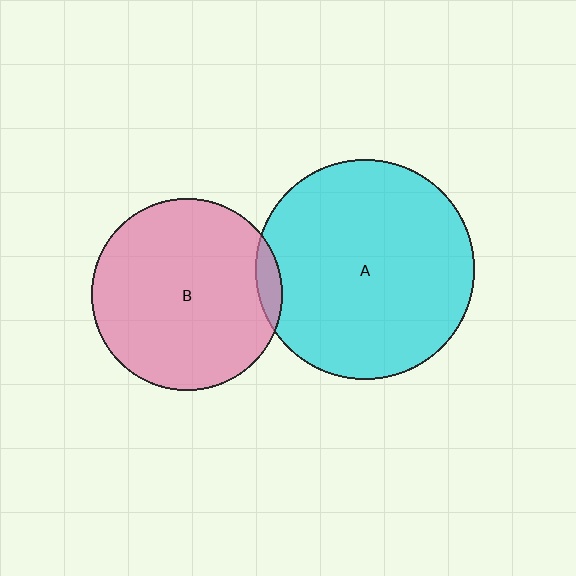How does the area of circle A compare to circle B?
Approximately 1.3 times.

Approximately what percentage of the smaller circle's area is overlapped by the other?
Approximately 5%.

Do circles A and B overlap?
Yes.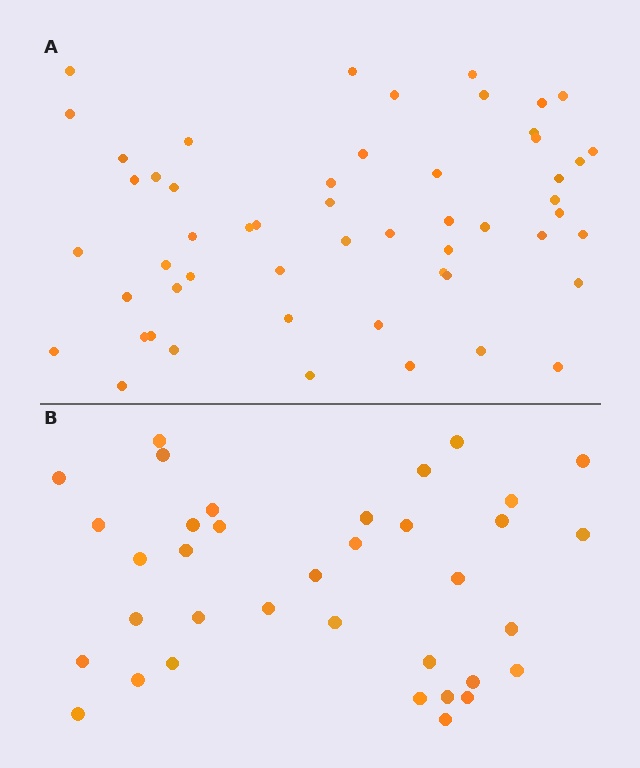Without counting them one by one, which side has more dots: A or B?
Region A (the top region) has more dots.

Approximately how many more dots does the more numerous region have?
Region A has approximately 20 more dots than region B.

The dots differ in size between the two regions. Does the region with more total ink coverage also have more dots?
No. Region B has more total ink coverage because its dots are larger, but region A actually contains more individual dots. Total area can be misleading — the number of items is what matters here.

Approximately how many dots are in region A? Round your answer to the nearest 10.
About 50 dots. (The exact count is 54, which rounds to 50.)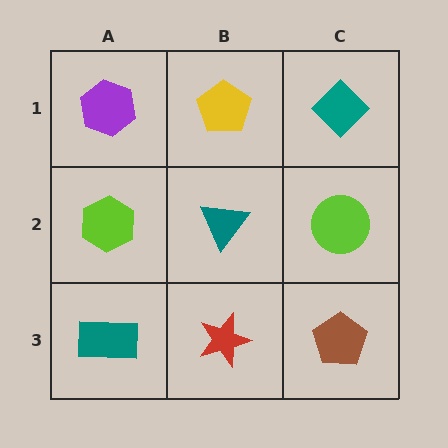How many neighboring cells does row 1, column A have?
2.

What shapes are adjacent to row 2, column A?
A purple hexagon (row 1, column A), a teal rectangle (row 3, column A), a teal triangle (row 2, column B).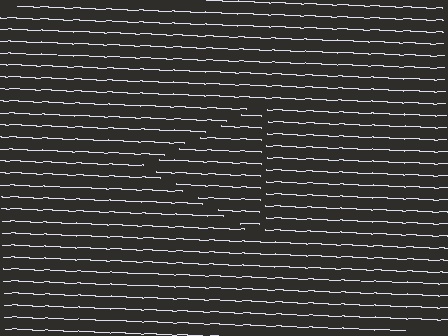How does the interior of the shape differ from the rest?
The interior of the shape contains the same grating, shifted by half a period — the contour is defined by the phase discontinuity where line-ends from the inner and outer gratings abut.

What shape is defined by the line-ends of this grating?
An illusory triangle. The interior of the shape contains the same grating, shifted by half a period — the contour is defined by the phase discontinuity where line-ends from the inner and outer gratings abut.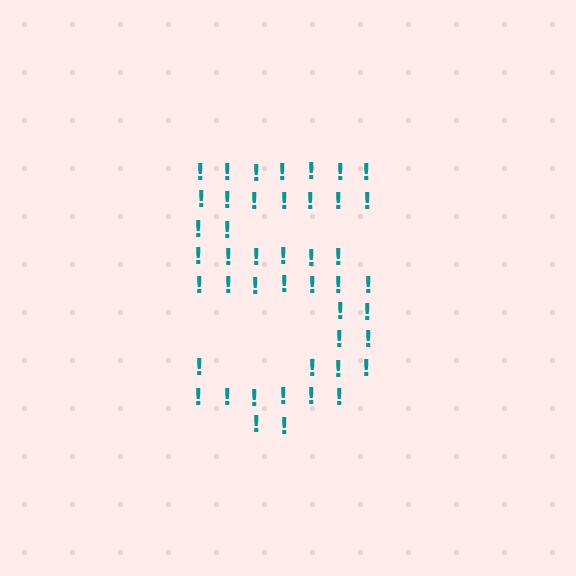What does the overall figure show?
The overall figure shows the digit 5.